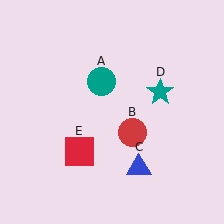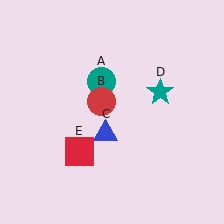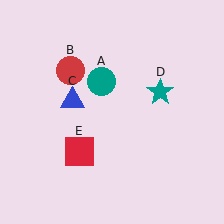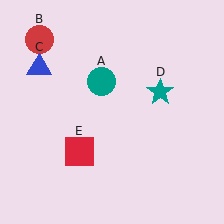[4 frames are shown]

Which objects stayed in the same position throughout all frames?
Teal circle (object A) and teal star (object D) and red square (object E) remained stationary.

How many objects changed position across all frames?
2 objects changed position: red circle (object B), blue triangle (object C).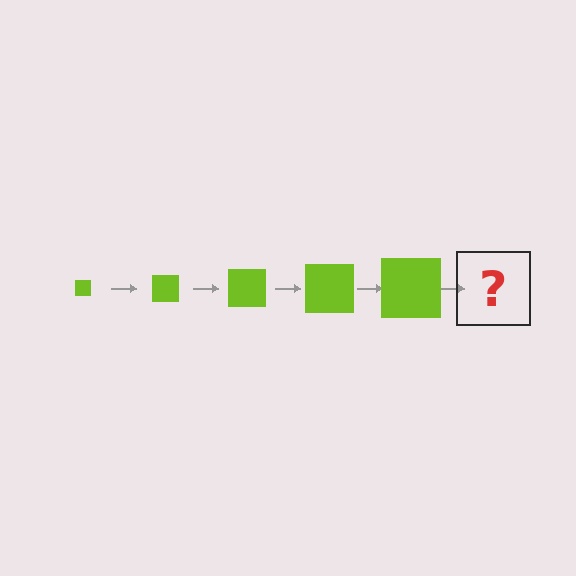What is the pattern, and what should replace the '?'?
The pattern is that the square gets progressively larger each step. The '?' should be a lime square, larger than the previous one.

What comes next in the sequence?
The next element should be a lime square, larger than the previous one.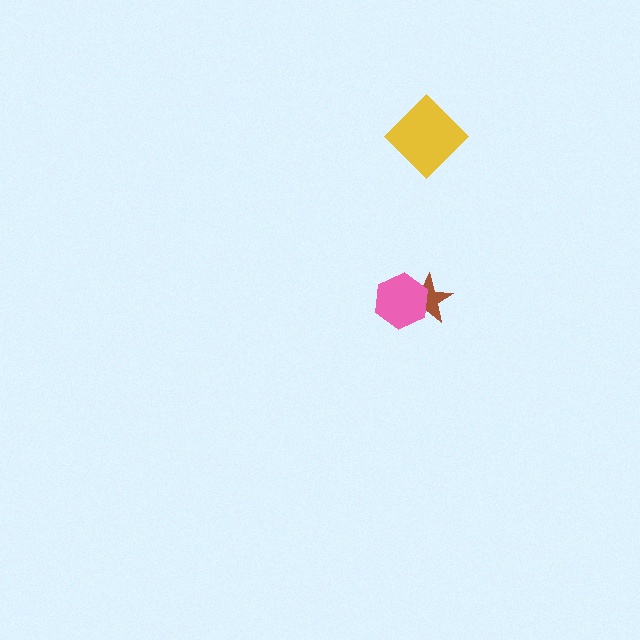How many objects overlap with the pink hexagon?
1 object overlaps with the pink hexagon.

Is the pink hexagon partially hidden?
No, no other shape covers it.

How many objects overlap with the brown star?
1 object overlaps with the brown star.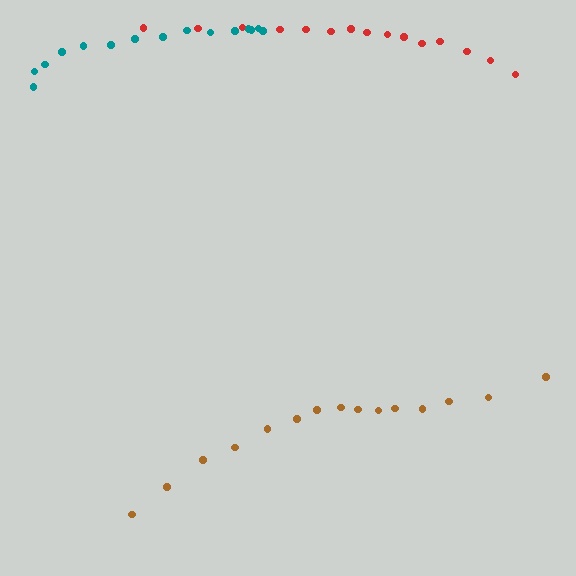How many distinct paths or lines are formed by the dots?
There are 3 distinct paths.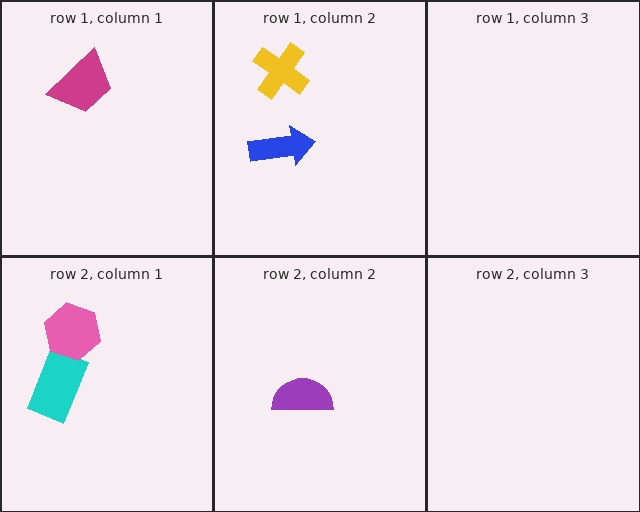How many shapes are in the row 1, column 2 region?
2.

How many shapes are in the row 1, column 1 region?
1.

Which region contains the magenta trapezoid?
The row 1, column 1 region.